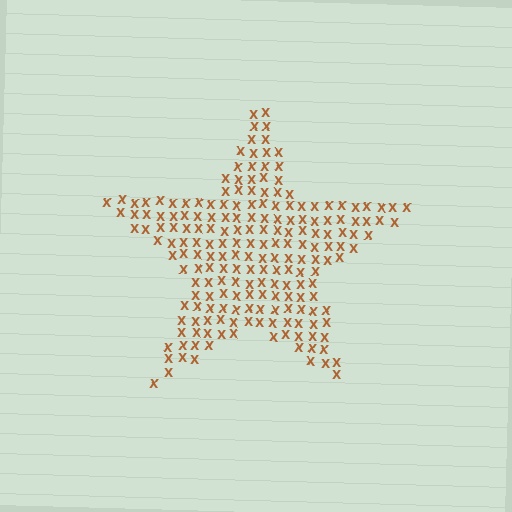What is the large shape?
The large shape is a star.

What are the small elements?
The small elements are letter X's.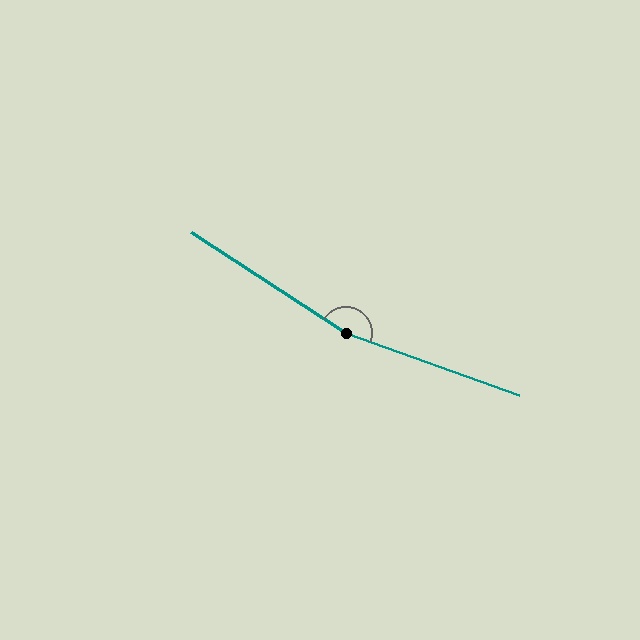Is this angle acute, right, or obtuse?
It is obtuse.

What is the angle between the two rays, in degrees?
Approximately 167 degrees.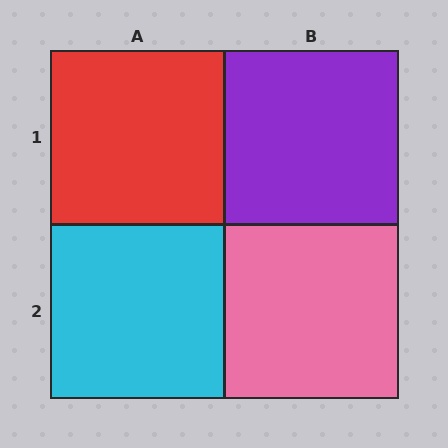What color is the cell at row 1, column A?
Red.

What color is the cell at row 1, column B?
Purple.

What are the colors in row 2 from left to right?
Cyan, pink.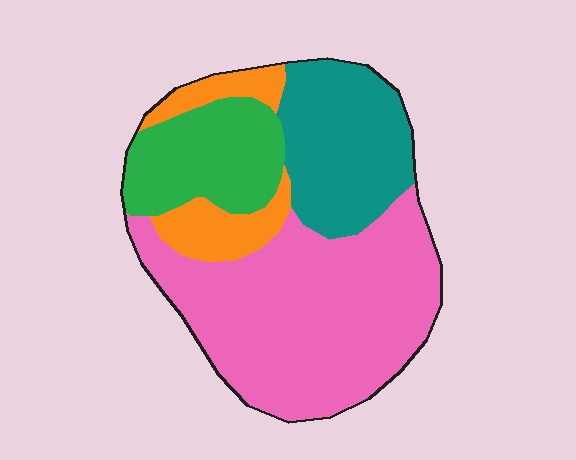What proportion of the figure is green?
Green takes up between a sixth and a third of the figure.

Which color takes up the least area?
Orange, at roughly 10%.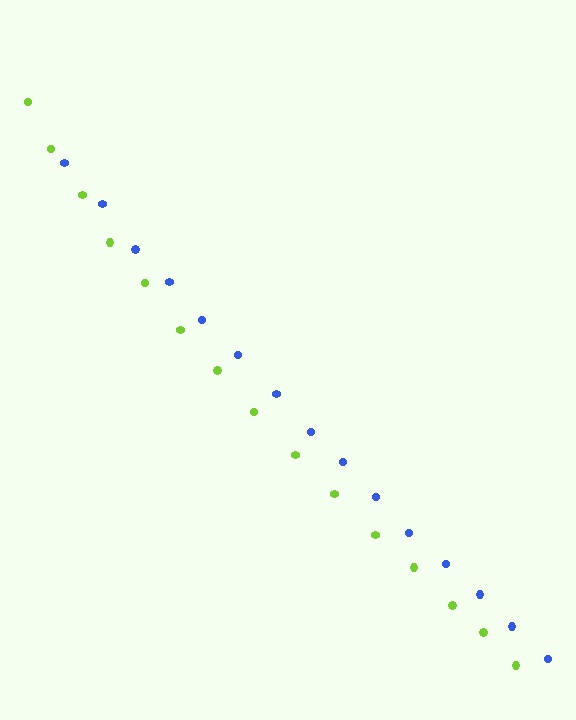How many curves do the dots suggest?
There are 2 distinct paths.